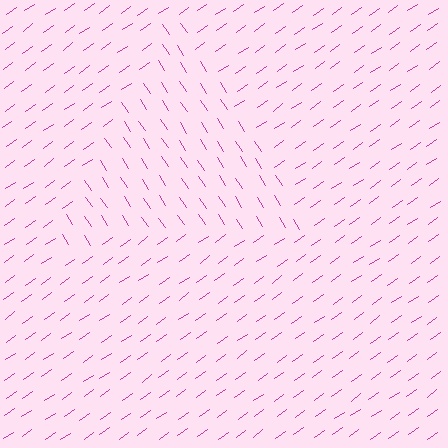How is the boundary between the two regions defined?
The boundary is defined purely by a change in line orientation (approximately 88 degrees difference). All lines are the same color and thickness.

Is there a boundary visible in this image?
Yes, there is a texture boundary formed by a change in line orientation.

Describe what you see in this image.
The image is filled with small magenta line segments. A triangle region in the image has lines oriented differently from the surrounding lines, creating a visible texture boundary.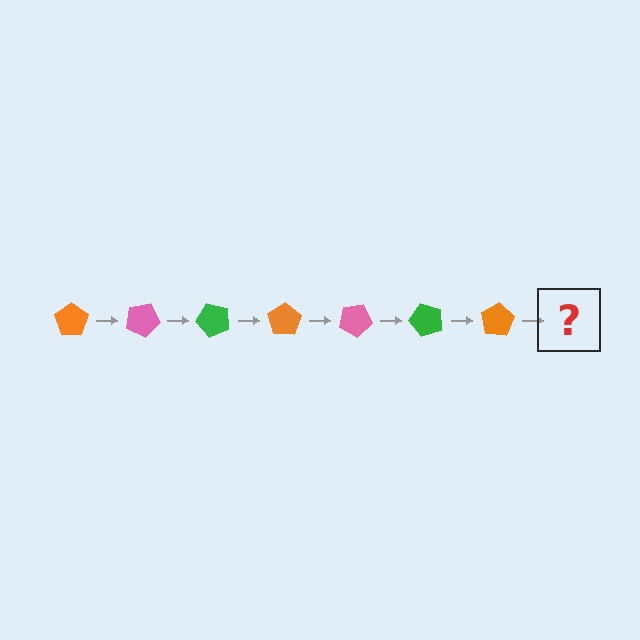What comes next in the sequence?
The next element should be a pink pentagon, rotated 175 degrees from the start.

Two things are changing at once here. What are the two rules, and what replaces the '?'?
The two rules are that it rotates 25 degrees each step and the color cycles through orange, pink, and green. The '?' should be a pink pentagon, rotated 175 degrees from the start.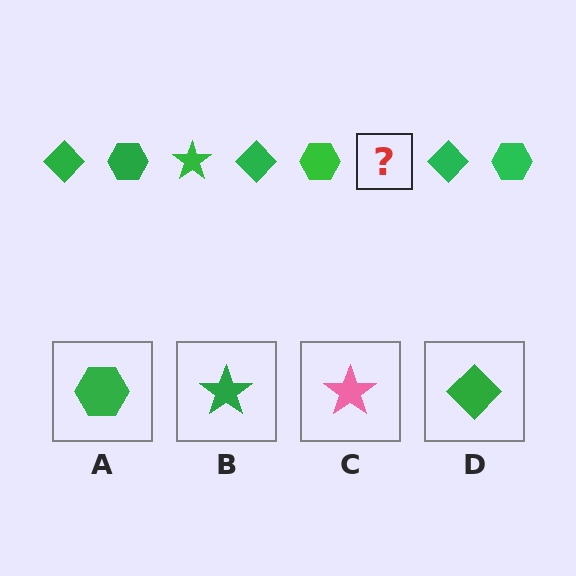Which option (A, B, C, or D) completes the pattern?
B.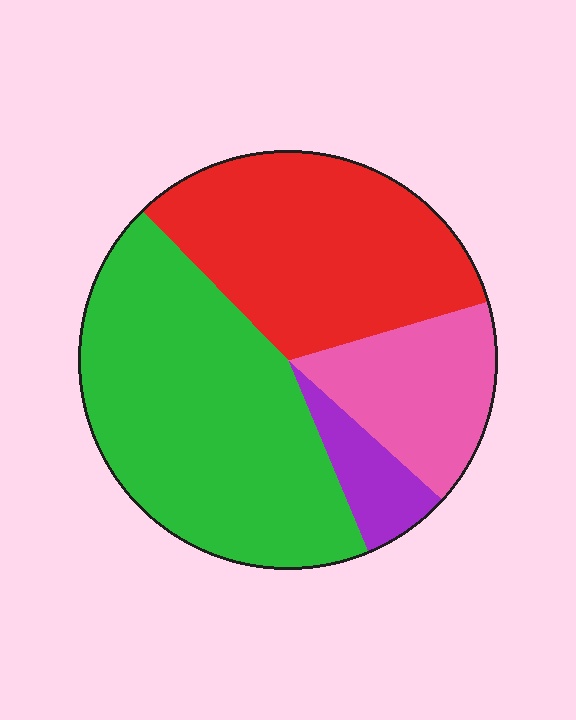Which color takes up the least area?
Purple, at roughly 5%.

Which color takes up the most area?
Green, at roughly 45%.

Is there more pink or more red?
Red.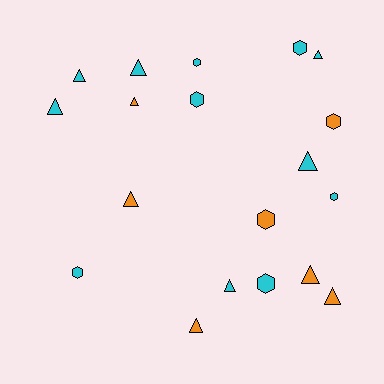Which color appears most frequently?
Cyan, with 12 objects.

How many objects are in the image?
There are 19 objects.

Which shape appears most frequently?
Triangle, with 11 objects.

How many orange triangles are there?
There are 5 orange triangles.